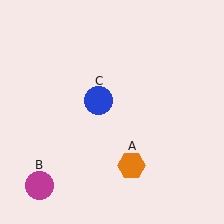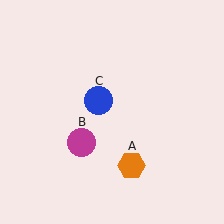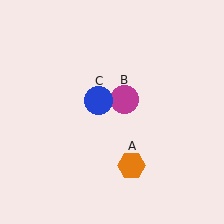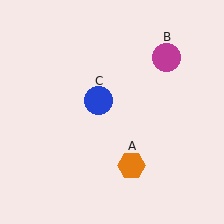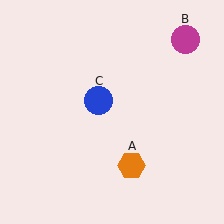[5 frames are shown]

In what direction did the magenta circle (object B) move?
The magenta circle (object B) moved up and to the right.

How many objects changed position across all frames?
1 object changed position: magenta circle (object B).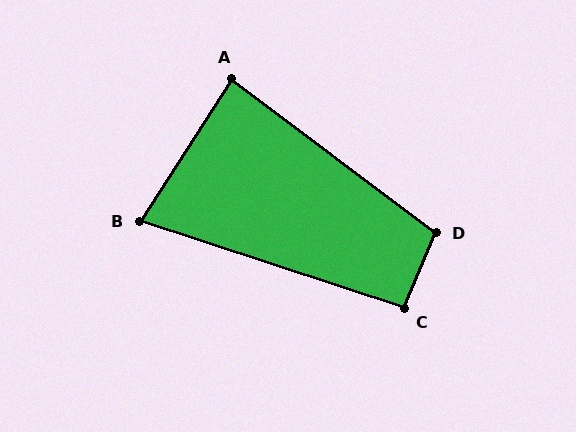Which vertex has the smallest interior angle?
B, at approximately 75 degrees.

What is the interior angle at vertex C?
Approximately 94 degrees (approximately right).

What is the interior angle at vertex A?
Approximately 86 degrees (approximately right).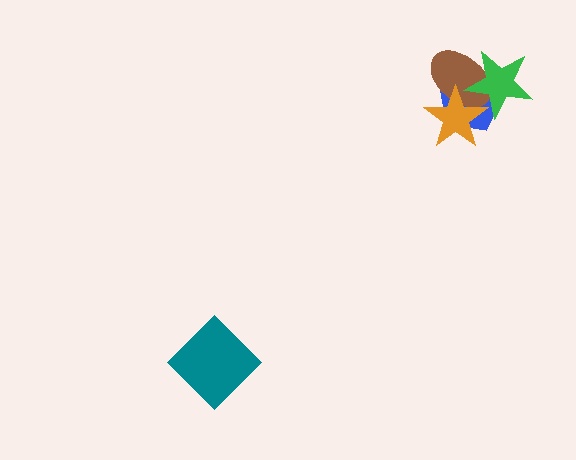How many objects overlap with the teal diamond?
0 objects overlap with the teal diamond.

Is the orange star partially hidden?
Yes, it is partially covered by another shape.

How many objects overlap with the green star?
3 objects overlap with the green star.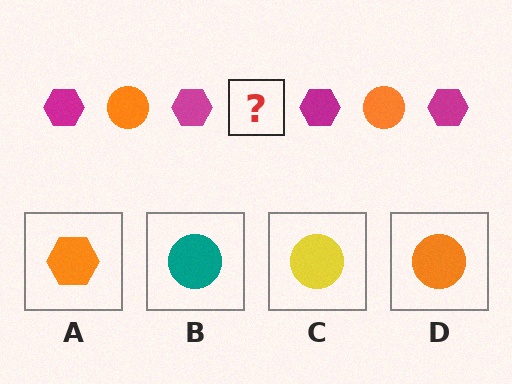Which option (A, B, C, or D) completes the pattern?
D.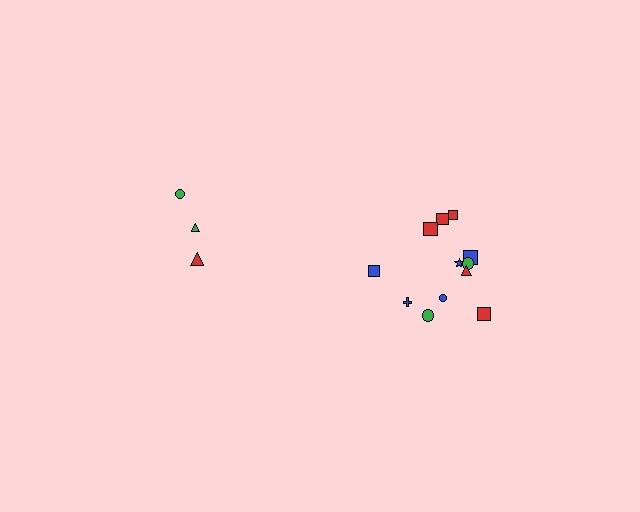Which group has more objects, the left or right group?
The right group.